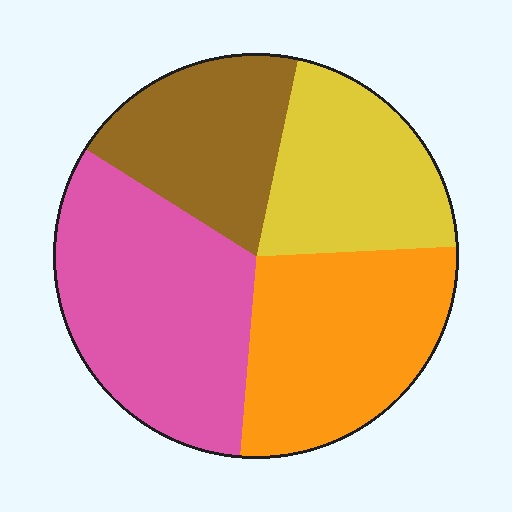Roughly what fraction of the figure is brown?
Brown covers roughly 20% of the figure.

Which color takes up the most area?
Pink, at roughly 35%.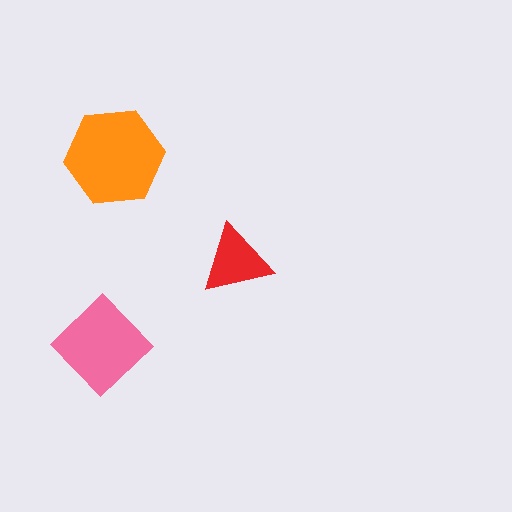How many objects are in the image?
There are 3 objects in the image.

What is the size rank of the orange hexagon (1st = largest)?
1st.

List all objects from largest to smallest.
The orange hexagon, the pink diamond, the red triangle.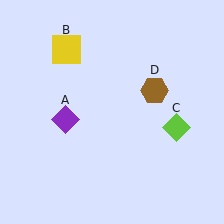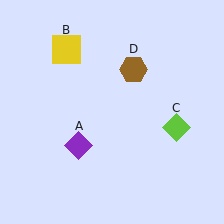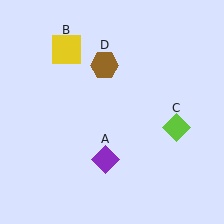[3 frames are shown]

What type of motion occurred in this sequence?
The purple diamond (object A), brown hexagon (object D) rotated counterclockwise around the center of the scene.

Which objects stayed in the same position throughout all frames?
Yellow square (object B) and lime diamond (object C) remained stationary.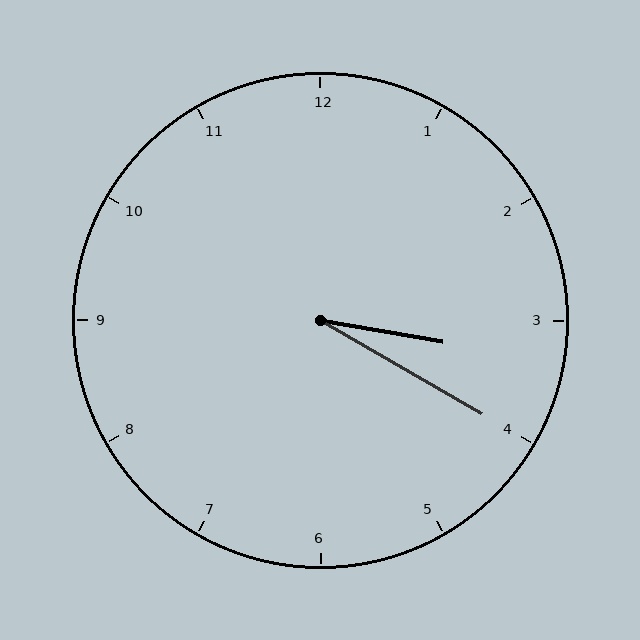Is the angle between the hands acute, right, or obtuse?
It is acute.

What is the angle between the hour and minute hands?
Approximately 20 degrees.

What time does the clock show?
3:20.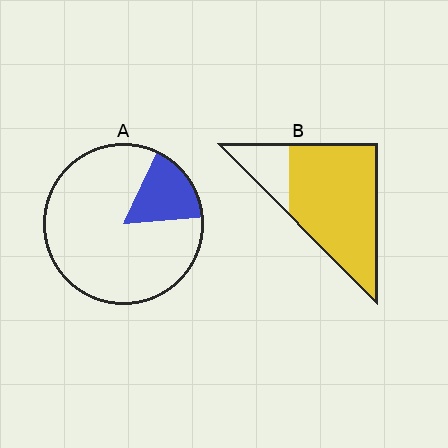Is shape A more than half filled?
No.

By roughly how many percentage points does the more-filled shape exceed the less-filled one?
By roughly 65 percentage points (B over A).